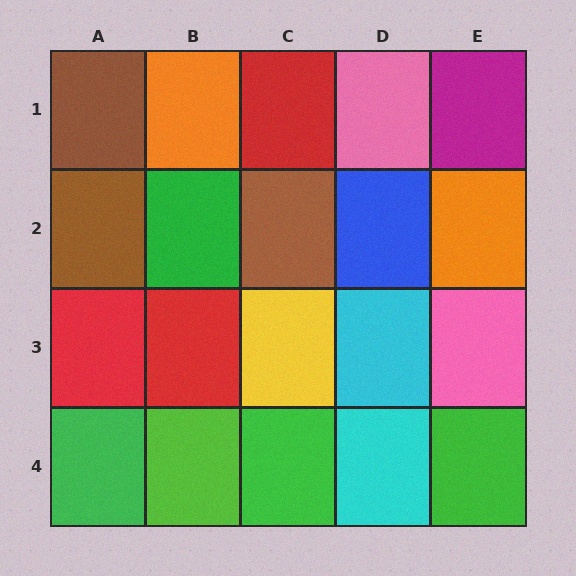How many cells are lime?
1 cell is lime.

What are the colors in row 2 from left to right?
Brown, green, brown, blue, orange.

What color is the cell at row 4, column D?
Cyan.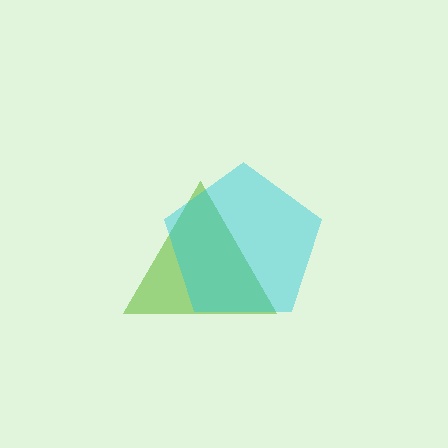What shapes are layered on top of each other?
The layered shapes are: a lime triangle, a cyan pentagon.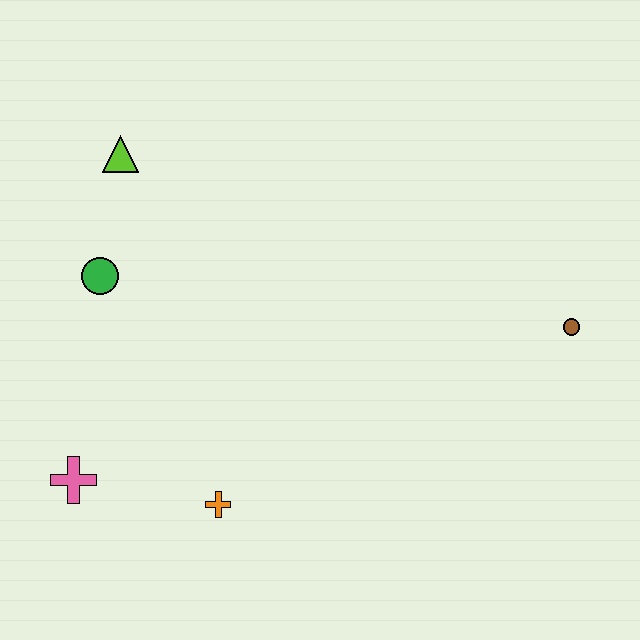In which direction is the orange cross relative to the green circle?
The orange cross is below the green circle.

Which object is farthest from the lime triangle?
The brown circle is farthest from the lime triangle.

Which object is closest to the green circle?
The lime triangle is closest to the green circle.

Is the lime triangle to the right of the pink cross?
Yes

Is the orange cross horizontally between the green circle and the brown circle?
Yes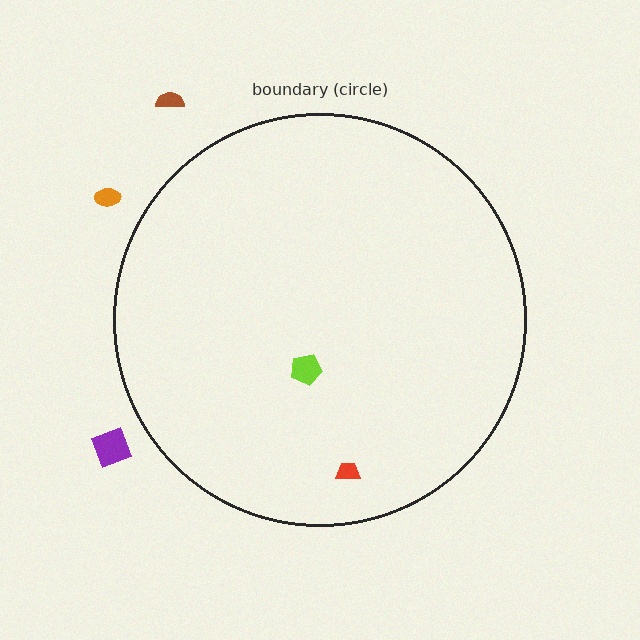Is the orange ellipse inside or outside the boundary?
Outside.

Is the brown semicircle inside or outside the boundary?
Outside.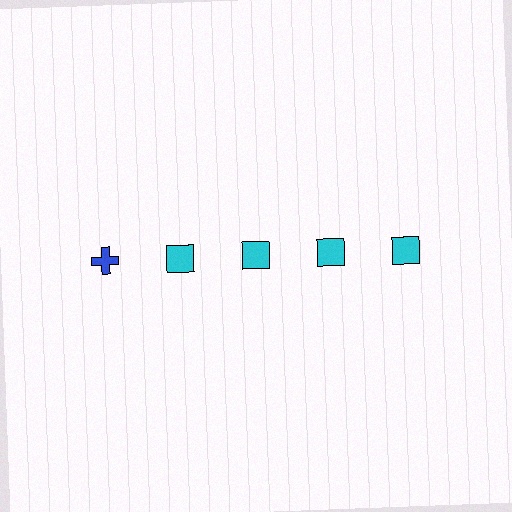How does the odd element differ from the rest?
It differs in both color (blue instead of cyan) and shape (cross instead of square).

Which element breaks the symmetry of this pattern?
The blue cross in the top row, leftmost column breaks the symmetry. All other shapes are cyan squares.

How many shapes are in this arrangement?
There are 5 shapes arranged in a grid pattern.